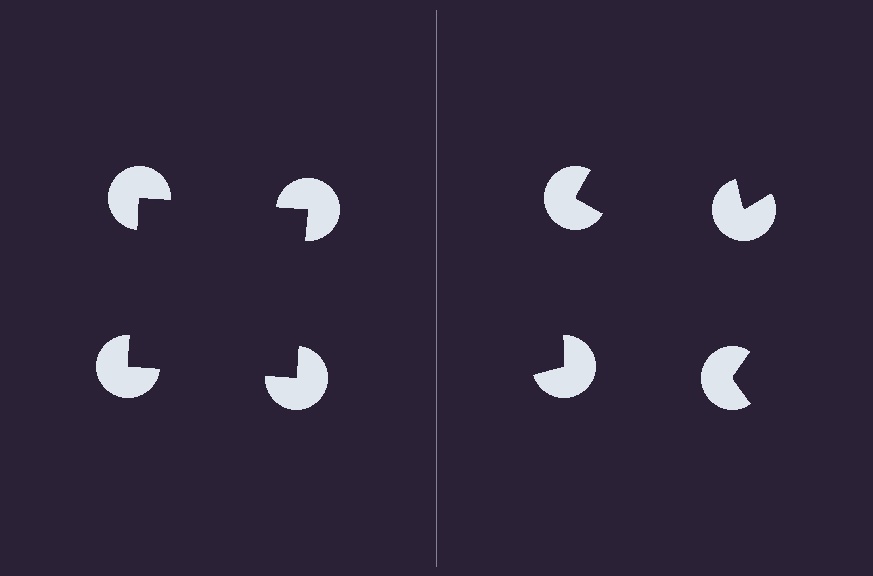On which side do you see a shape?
An illusory square appears on the left side. On the right side the wedge cuts are rotated, so no coherent shape forms.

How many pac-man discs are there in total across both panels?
8 — 4 on each side.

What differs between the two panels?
The pac-man discs are positioned identically on both sides; only the wedge orientations differ. On the left they align to a square; on the right they are misaligned.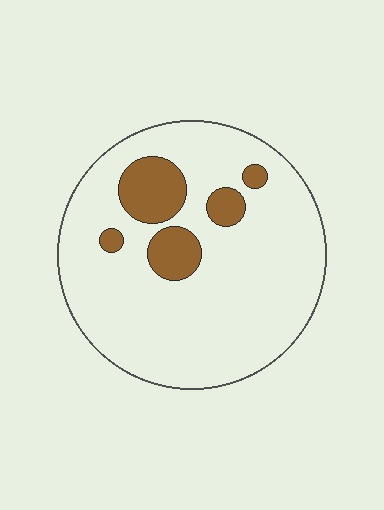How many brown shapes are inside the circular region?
5.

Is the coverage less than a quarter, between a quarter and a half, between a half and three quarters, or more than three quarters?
Less than a quarter.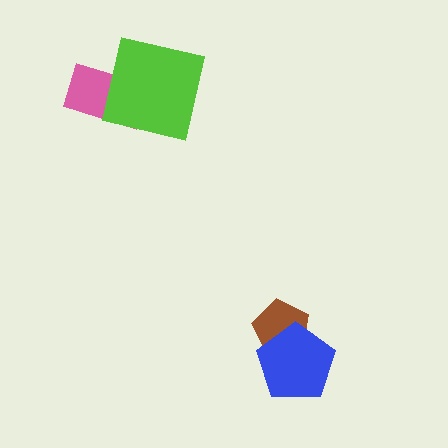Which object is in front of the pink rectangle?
The lime square is in front of the pink rectangle.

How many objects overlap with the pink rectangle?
1 object overlaps with the pink rectangle.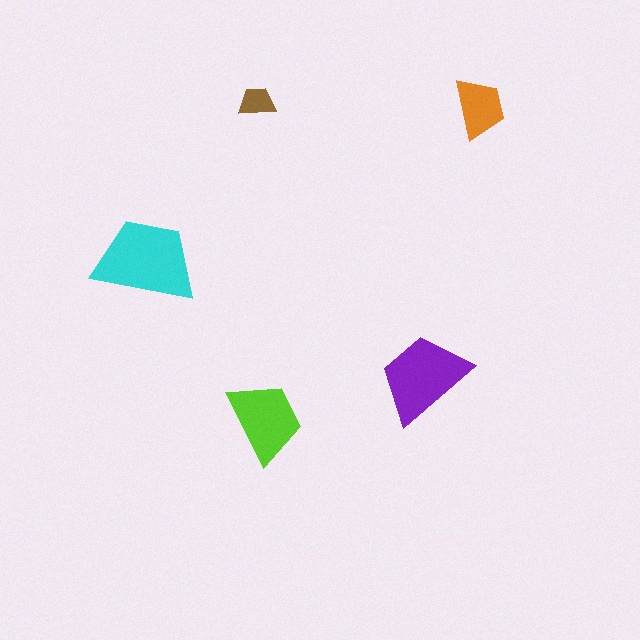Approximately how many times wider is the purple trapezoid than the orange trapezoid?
About 1.5 times wider.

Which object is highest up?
The brown trapezoid is topmost.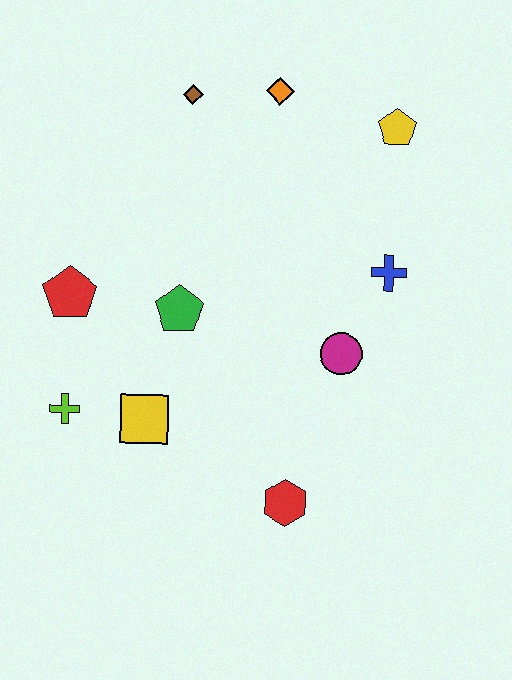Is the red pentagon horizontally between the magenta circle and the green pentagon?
No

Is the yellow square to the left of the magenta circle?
Yes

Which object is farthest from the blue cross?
The lime cross is farthest from the blue cross.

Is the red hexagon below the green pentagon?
Yes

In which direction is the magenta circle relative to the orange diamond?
The magenta circle is below the orange diamond.